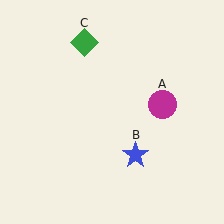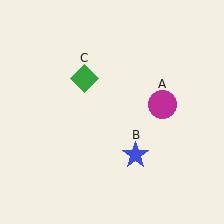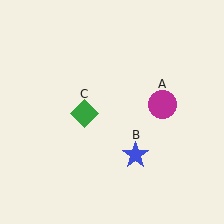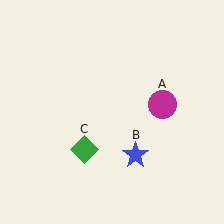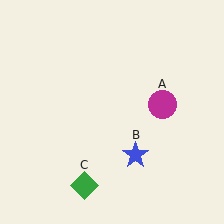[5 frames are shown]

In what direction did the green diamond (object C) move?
The green diamond (object C) moved down.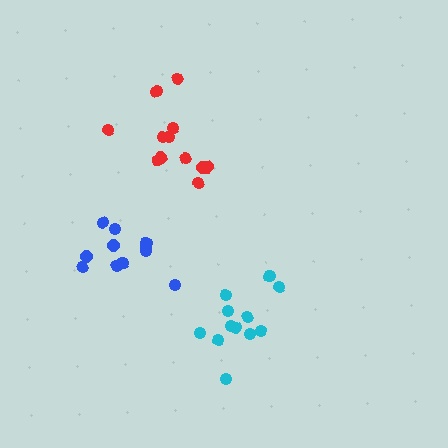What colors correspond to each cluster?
The clusters are colored: red, cyan, blue.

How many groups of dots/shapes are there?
There are 3 groups.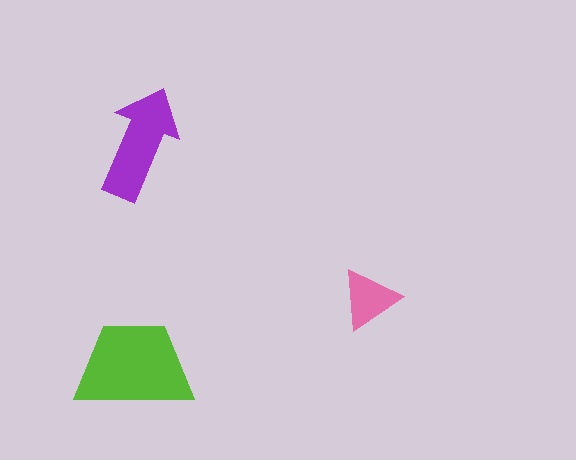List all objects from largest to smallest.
The lime trapezoid, the purple arrow, the pink triangle.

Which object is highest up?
The purple arrow is topmost.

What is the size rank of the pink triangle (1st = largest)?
3rd.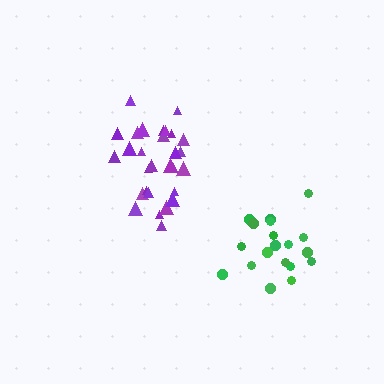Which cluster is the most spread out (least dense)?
Green.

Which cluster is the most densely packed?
Purple.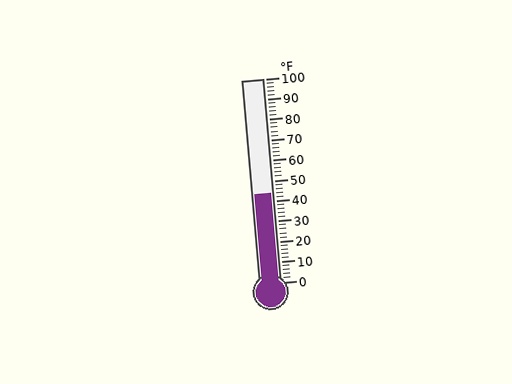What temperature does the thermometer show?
The thermometer shows approximately 44°F.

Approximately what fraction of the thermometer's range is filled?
The thermometer is filled to approximately 45% of its range.